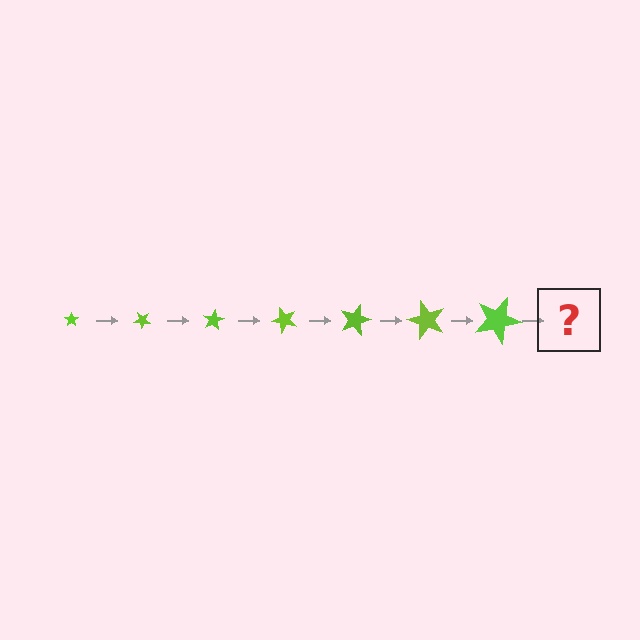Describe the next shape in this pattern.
It should be a star, larger than the previous one and rotated 280 degrees from the start.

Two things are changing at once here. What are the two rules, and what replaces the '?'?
The two rules are that the star grows larger each step and it rotates 40 degrees each step. The '?' should be a star, larger than the previous one and rotated 280 degrees from the start.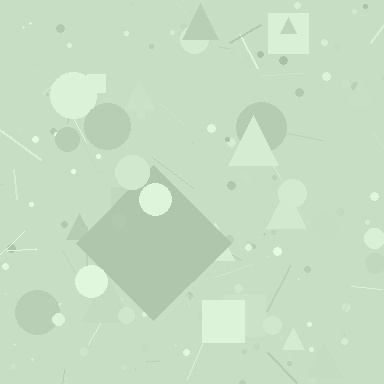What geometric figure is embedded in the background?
A diamond is embedded in the background.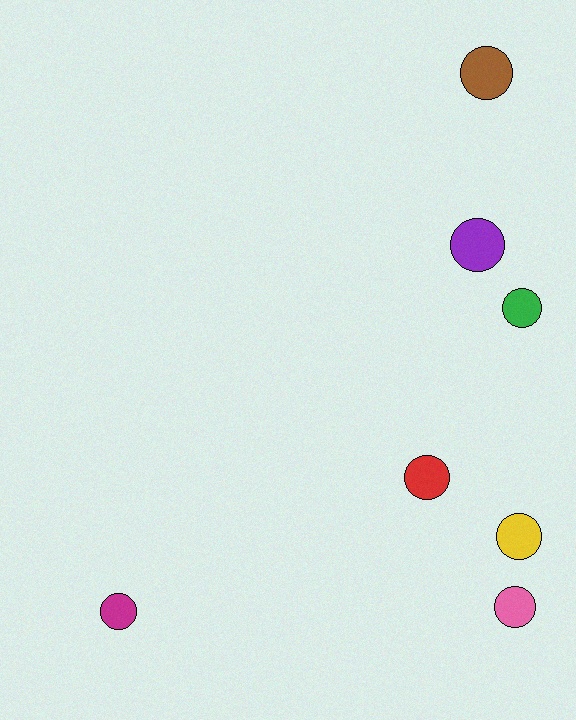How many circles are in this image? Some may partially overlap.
There are 7 circles.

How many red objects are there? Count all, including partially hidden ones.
There is 1 red object.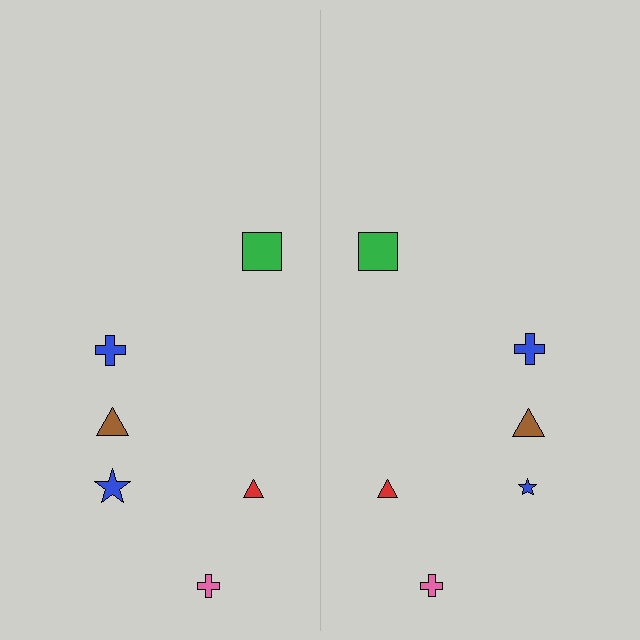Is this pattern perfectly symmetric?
No, the pattern is not perfectly symmetric. The blue star on the right side has a different size than its mirror counterpart.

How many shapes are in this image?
There are 12 shapes in this image.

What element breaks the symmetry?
The blue star on the right side has a different size than its mirror counterpart.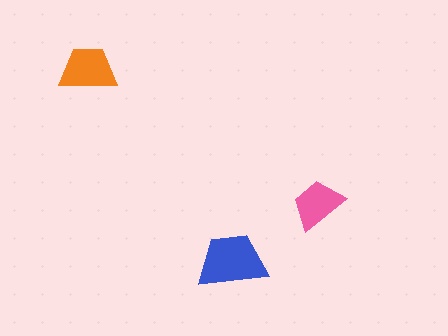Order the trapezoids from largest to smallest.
the blue one, the orange one, the pink one.